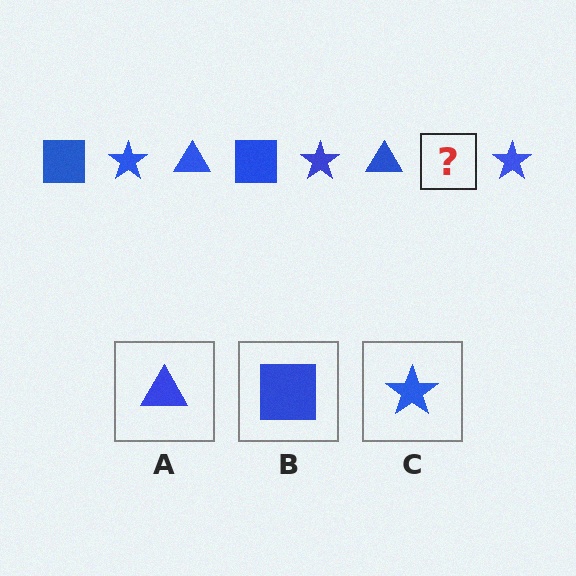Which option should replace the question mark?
Option B.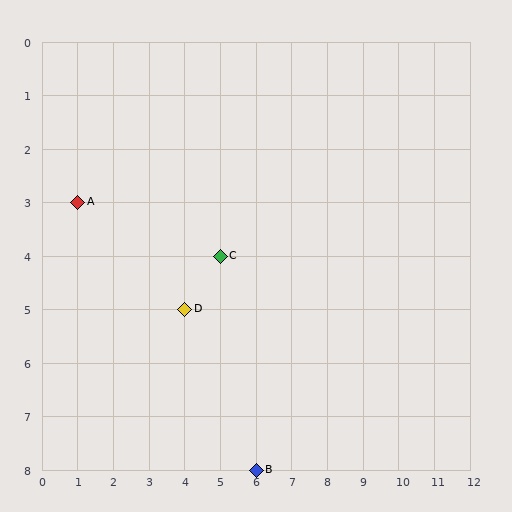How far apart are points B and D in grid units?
Points B and D are 2 columns and 3 rows apart (about 3.6 grid units diagonally).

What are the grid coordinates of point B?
Point B is at grid coordinates (6, 8).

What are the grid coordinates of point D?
Point D is at grid coordinates (4, 5).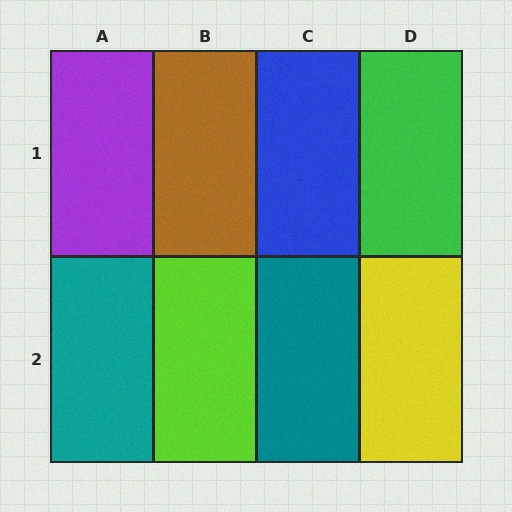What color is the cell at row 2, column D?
Yellow.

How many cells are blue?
1 cell is blue.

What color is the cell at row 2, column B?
Lime.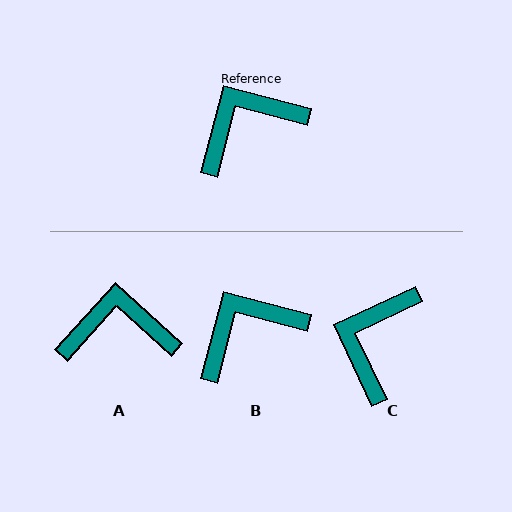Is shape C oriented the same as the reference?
No, it is off by about 40 degrees.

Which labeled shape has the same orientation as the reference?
B.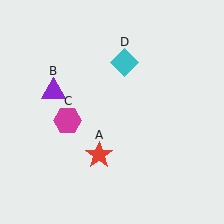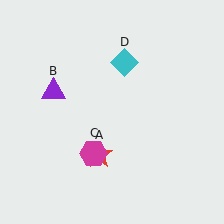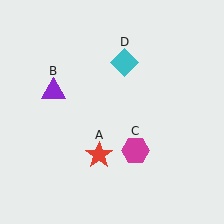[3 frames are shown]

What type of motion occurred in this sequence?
The magenta hexagon (object C) rotated counterclockwise around the center of the scene.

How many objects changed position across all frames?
1 object changed position: magenta hexagon (object C).